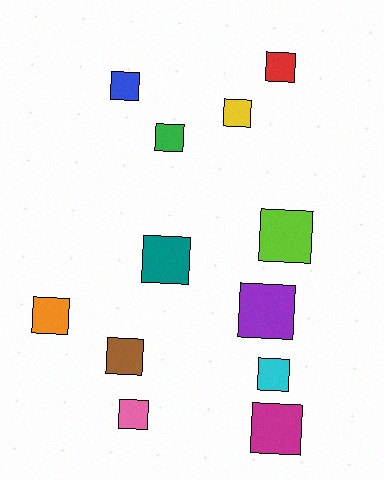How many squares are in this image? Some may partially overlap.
There are 12 squares.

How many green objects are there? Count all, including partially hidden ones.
There is 1 green object.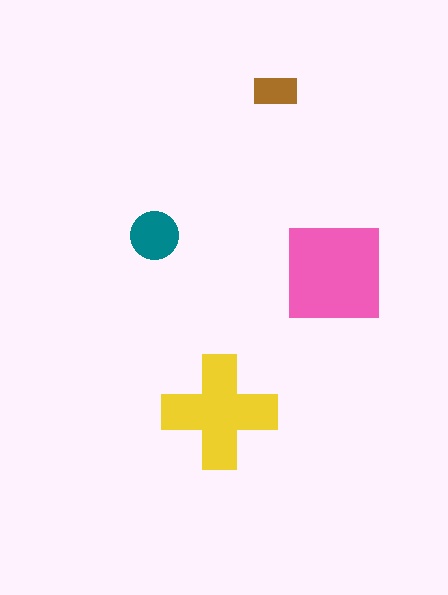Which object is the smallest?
The brown rectangle.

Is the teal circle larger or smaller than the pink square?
Smaller.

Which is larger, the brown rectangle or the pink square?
The pink square.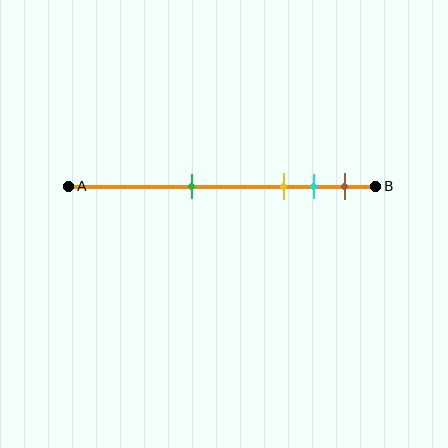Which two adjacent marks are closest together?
The cyan and brown marks are the closest adjacent pair.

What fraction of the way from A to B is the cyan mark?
The cyan mark is approximately 80% (0.8) of the way from A to B.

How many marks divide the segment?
There are 4 marks dividing the segment.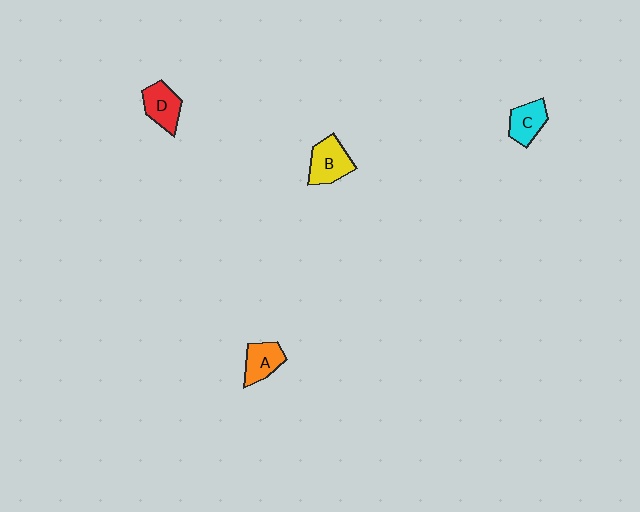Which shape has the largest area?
Shape B (yellow).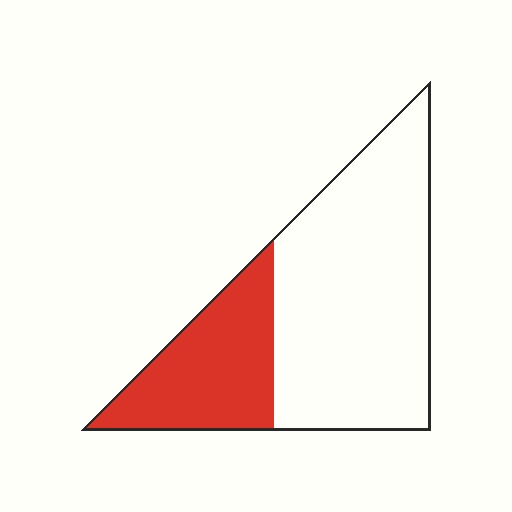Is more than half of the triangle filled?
No.